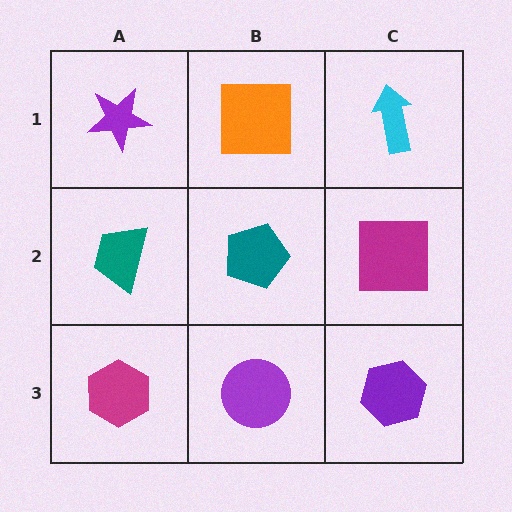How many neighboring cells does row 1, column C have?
2.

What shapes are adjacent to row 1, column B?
A teal pentagon (row 2, column B), a purple star (row 1, column A), a cyan arrow (row 1, column C).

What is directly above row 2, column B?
An orange square.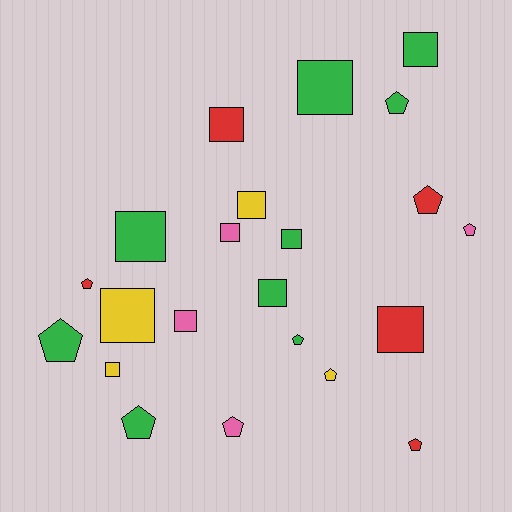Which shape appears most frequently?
Square, with 12 objects.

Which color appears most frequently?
Green, with 9 objects.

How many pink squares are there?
There are 2 pink squares.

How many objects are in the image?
There are 22 objects.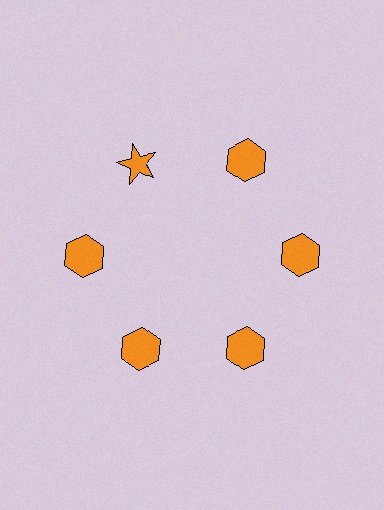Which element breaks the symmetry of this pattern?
The orange star at roughly the 11 o'clock position breaks the symmetry. All other shapes are orange hexagons.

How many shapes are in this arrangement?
There are 6 shapes arranged in a ring pattern.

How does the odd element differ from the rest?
It has a different shape: star instead of hexagon.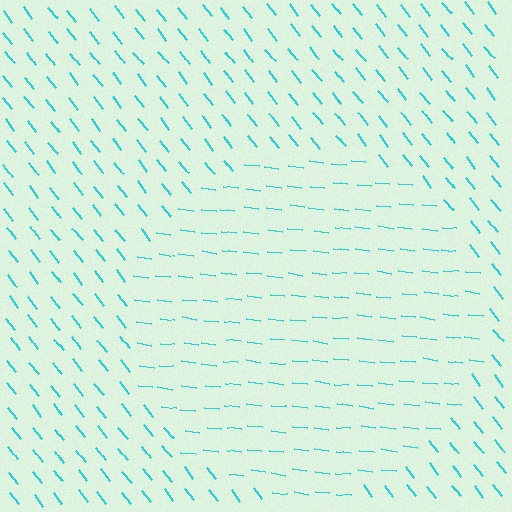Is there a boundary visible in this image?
Yes, there is a texture boundary formed by a change in line orientation.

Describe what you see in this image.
The image is filled with small cyan line segments. A circle region in the image has lines oriented differently from the surrounding lines, creating a visible texture boundary.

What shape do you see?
I see a circle.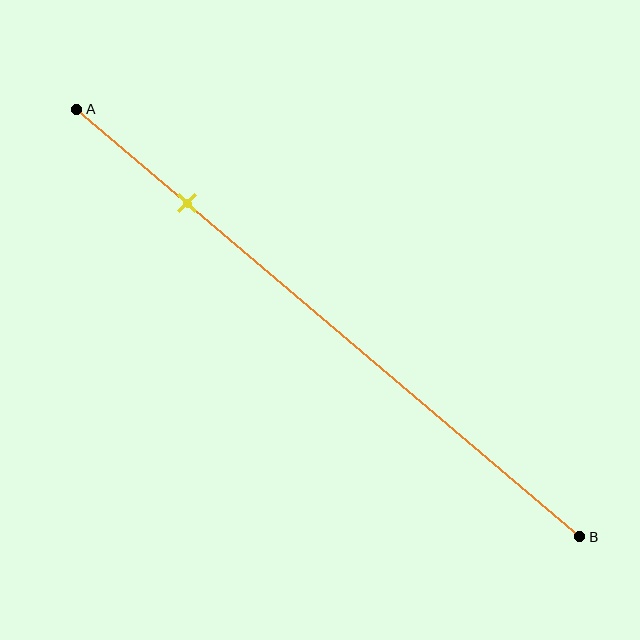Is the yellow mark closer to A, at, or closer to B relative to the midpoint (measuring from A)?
The yellow mark is closer to point A than the midpoint of segment AB.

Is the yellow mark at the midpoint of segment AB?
No, the mark is at about 20% from A, not at the 50% midpoint.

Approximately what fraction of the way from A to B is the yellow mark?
The yellow mark is approximately 20% of the way from A to B.